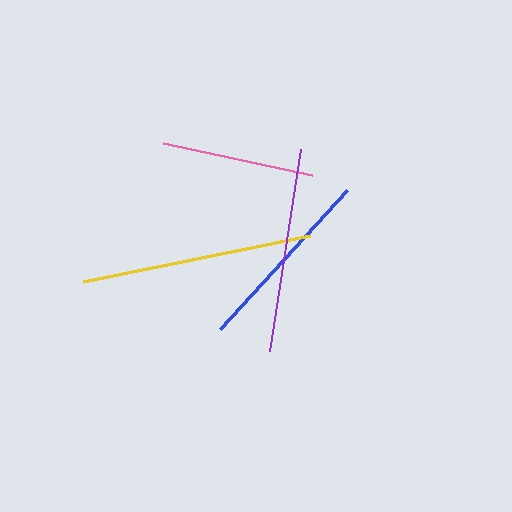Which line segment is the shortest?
The pink line is the shortest at approximately 152 pixels.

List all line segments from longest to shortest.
From longest to shortest: yellow, purple, blue, pink.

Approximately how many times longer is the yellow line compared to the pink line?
The yellow line is approximately 1.5 times the length of the pink line.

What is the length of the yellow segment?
The yellow segment is approximately 231 pixels long.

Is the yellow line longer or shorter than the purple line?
The yellow line is longer than the purple line.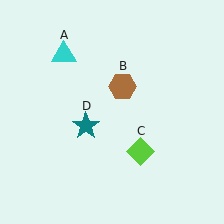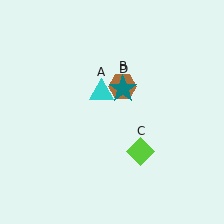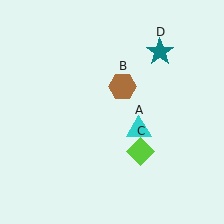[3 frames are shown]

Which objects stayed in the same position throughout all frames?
Brown hexagon (object B) and lime diamond (object C) remained stationary.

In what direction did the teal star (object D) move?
The teal star (object D) moved up and to the right.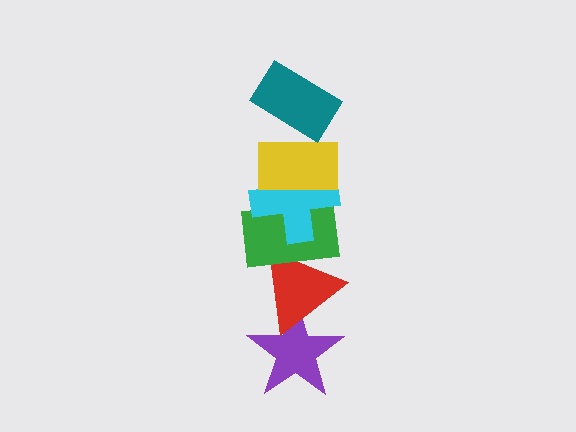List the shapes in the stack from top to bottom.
From top to bottom: the teal rectangle, the yellow rectangle, the cyan cross, the green rectangle, the red triangle, the purple star.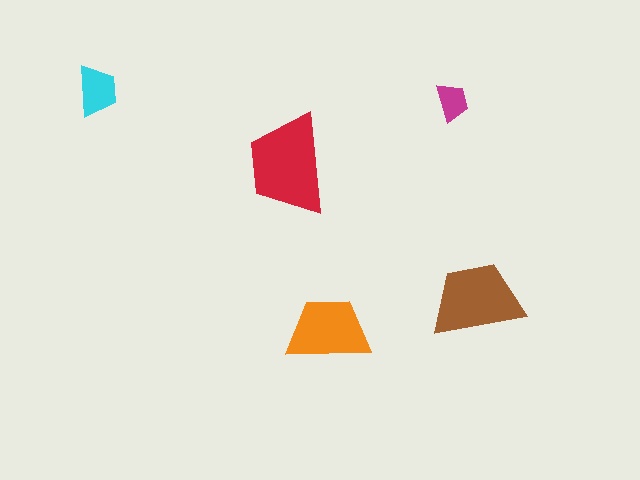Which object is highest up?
The cyan trapezoid is topmost.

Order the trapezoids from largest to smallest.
the red one, the brown one, the orange one, the cyan one, the magenta one.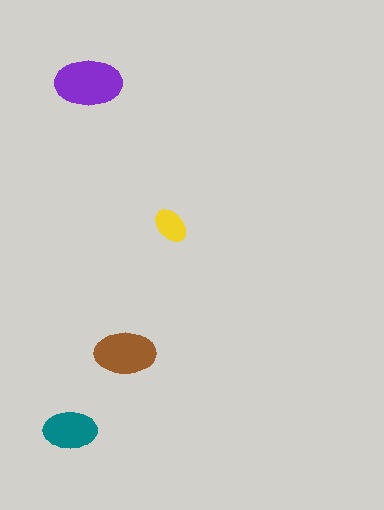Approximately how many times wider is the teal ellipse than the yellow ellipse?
About 1.5 times wider.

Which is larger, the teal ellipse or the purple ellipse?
The purple one.